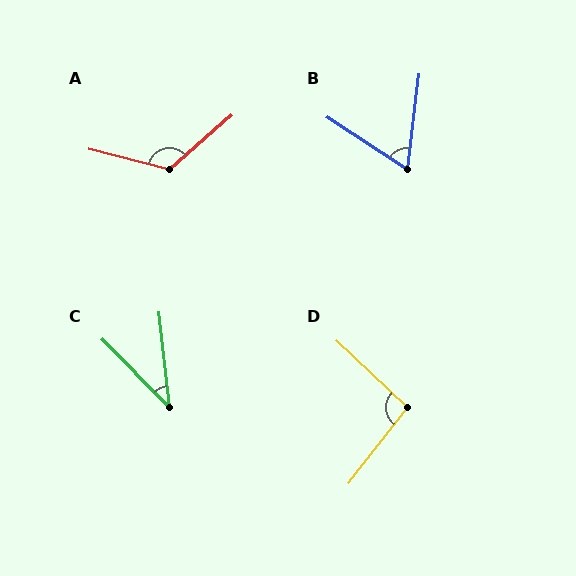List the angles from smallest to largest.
C (38°), B (64°), D (95°), A (125°).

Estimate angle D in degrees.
Approximately 95 degrees.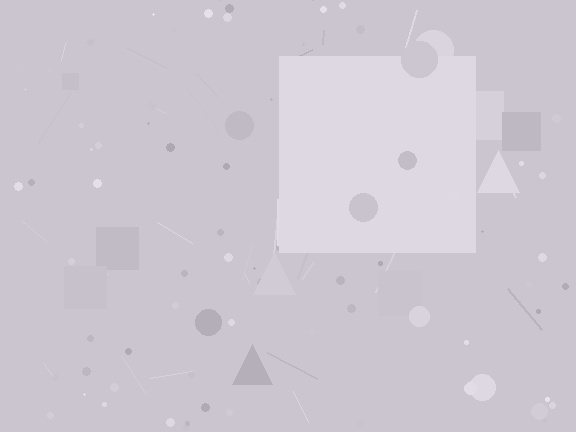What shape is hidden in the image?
A square is hidden in the image.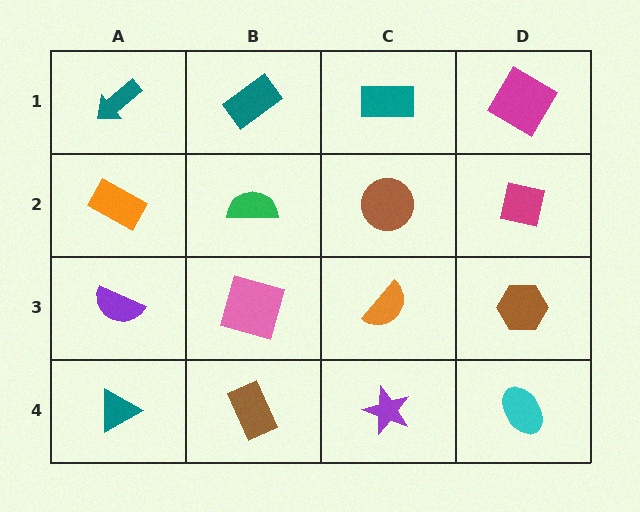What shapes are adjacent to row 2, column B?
A teal rectangle (row 1, column B), a pink square (row 3, column B), an orange rectangle (row 2, column A), a brown circle (row 2, column C).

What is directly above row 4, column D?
A brown hexagon.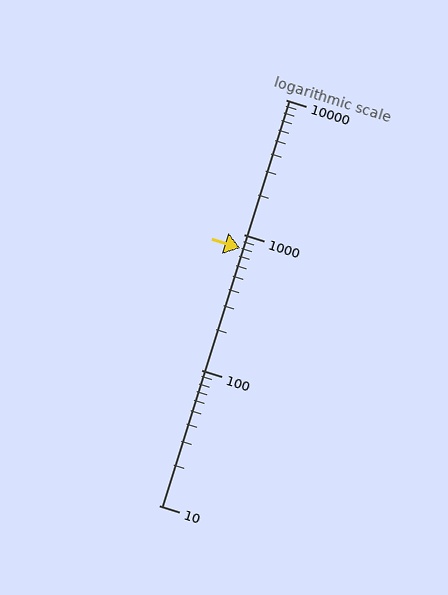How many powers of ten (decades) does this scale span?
The scale spans 3 decades, from 10 to 10000.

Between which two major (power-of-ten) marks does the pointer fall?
The pointer is between 100 and 1000.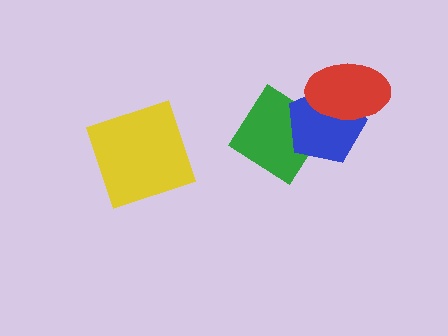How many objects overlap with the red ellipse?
1 object overlaps with the red ellipse.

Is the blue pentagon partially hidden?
Yes, it is partially covered by another shape.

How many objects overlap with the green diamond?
1 object overlaps with the green diamond.